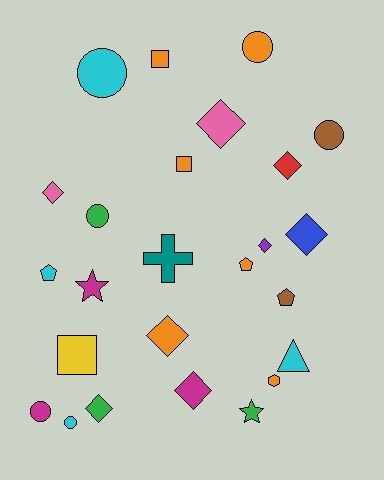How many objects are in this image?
There are 25 objects.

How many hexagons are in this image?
There is 1 hexagon.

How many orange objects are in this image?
There are 6 orange objects.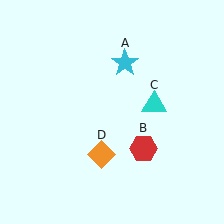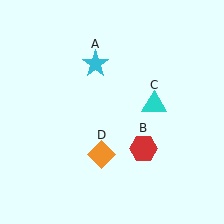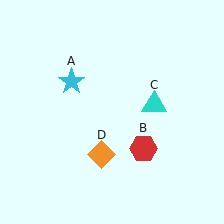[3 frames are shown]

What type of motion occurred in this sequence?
The cyan star (object A) rotated counterclockwise around the center of the scene.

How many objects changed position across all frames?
1 object changed position: cyan star (object A).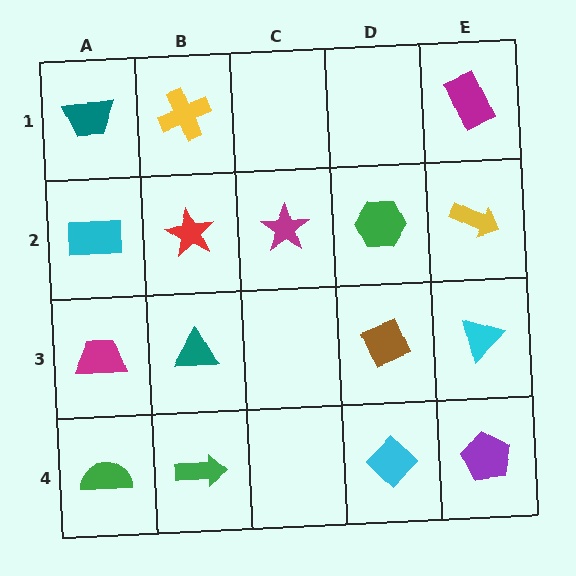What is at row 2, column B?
A red star.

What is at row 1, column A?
A teal trapezoid.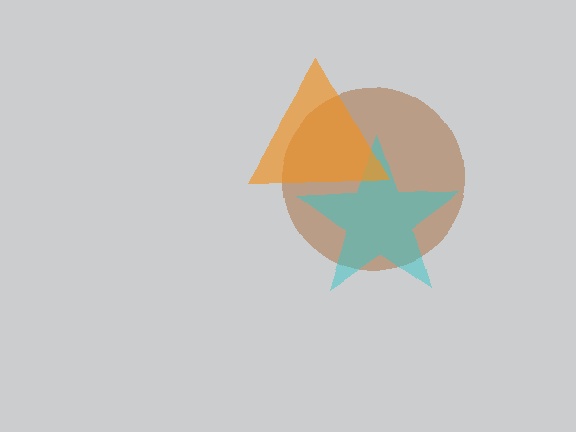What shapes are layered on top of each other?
The layered shapes are: a brown circle, a cyan star, an orange triangle.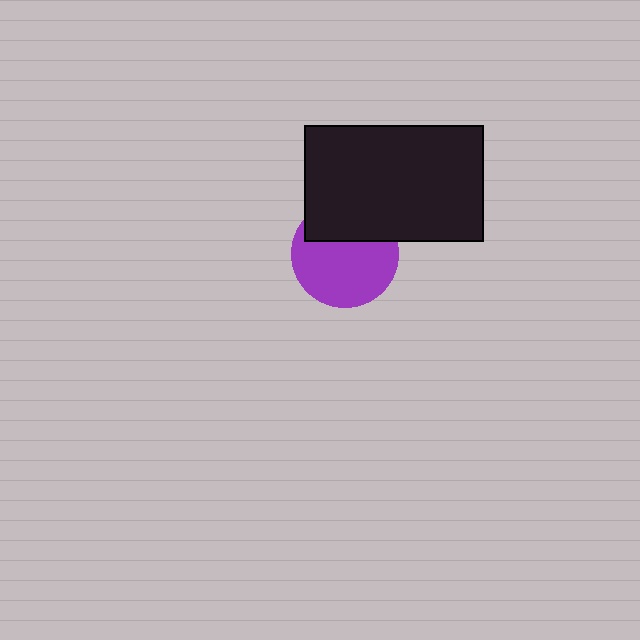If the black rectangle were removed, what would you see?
You would see the complete purple circle.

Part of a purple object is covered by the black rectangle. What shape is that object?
It is a circle.